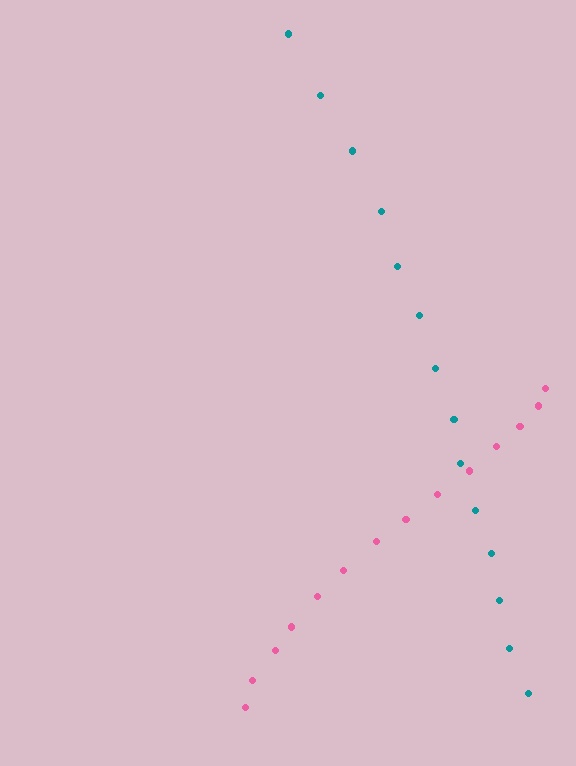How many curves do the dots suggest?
There are 2 distinct paths.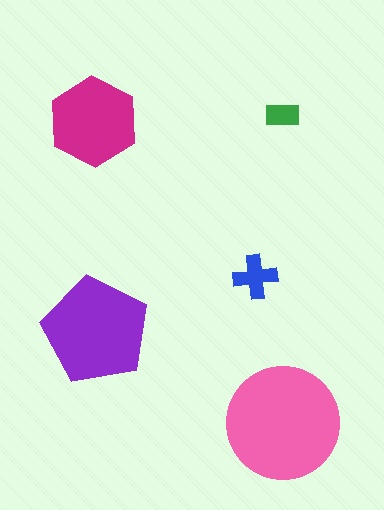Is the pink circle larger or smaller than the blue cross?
Larger.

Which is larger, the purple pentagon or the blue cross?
The purple pentagon.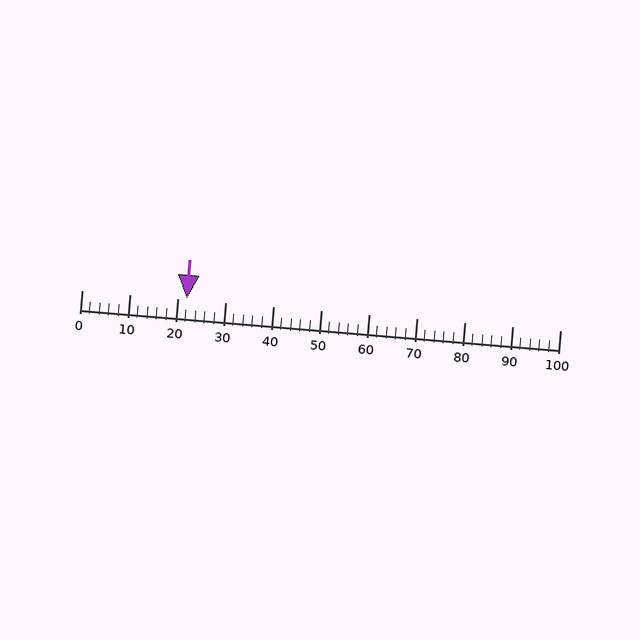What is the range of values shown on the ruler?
The ruler shows values from 0 to 100.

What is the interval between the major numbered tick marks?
The major tick marks are spaced 10 units apart.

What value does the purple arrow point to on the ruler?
The purple arrow points to approximately 22.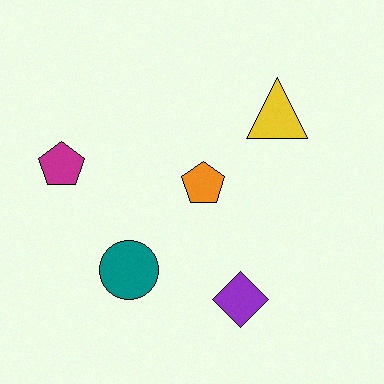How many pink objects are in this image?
There are no pink objects.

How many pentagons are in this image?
There are 2 pentagons.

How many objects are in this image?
There are 5 objects.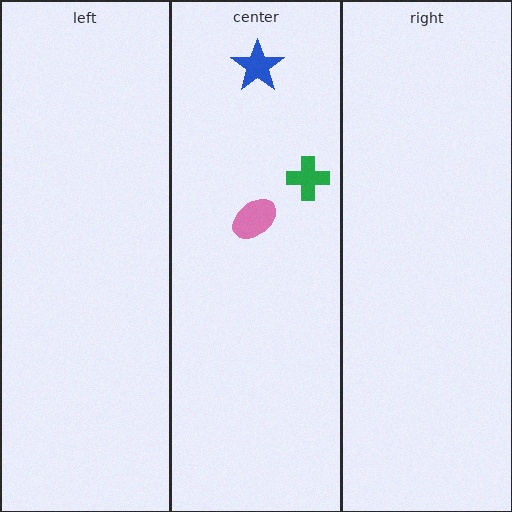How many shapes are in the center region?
3.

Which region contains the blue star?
The center region.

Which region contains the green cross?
The center region.